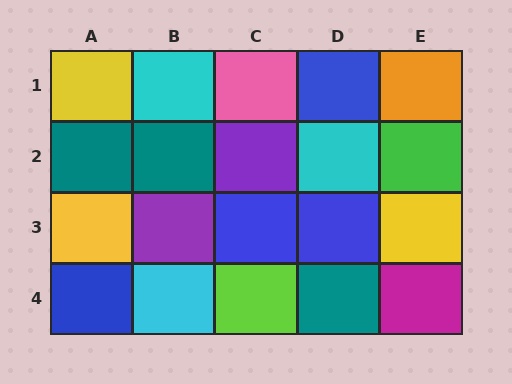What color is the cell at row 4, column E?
Magenta.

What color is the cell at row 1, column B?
Cyan.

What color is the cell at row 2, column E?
Green.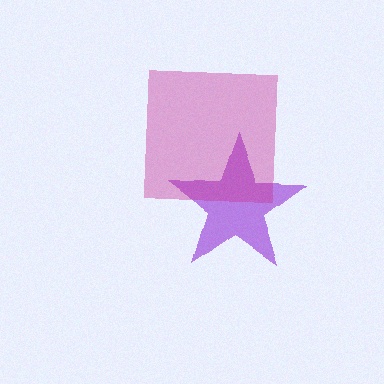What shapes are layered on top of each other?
The layered shapes are: a purple star, a magenta square.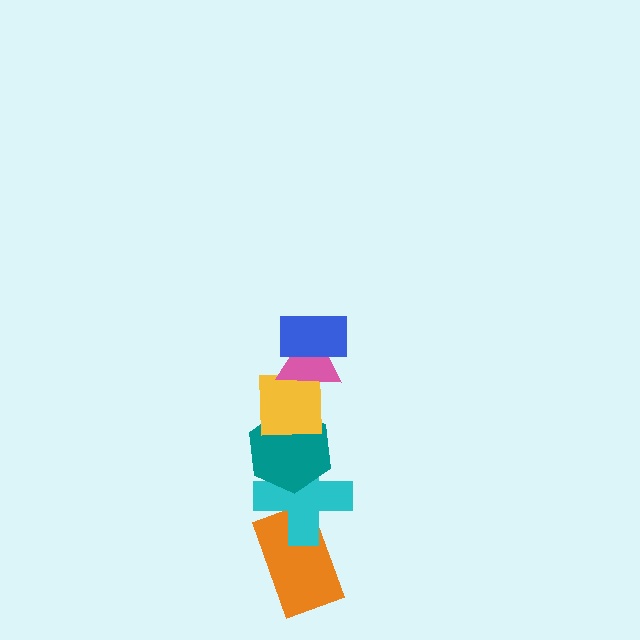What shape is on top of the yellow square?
The pink triangle is on top of the yellow square.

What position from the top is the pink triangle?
The pink triangle is 2nd from the top.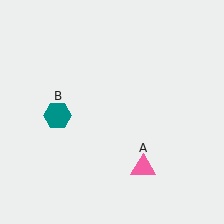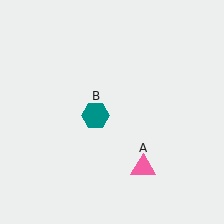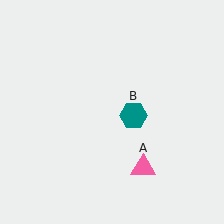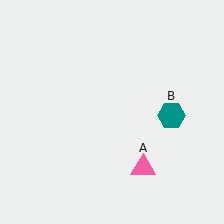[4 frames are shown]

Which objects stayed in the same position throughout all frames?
Pink triangle (object A) remained stationary.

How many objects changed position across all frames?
1 object changed position: teal hexagon (object B).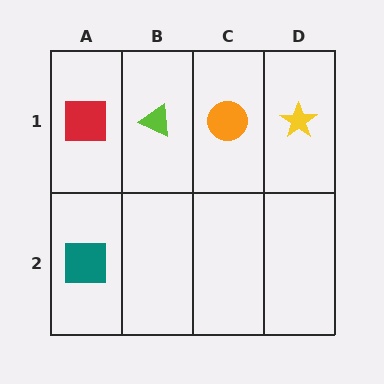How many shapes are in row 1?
4 shapes.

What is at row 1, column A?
A red square.